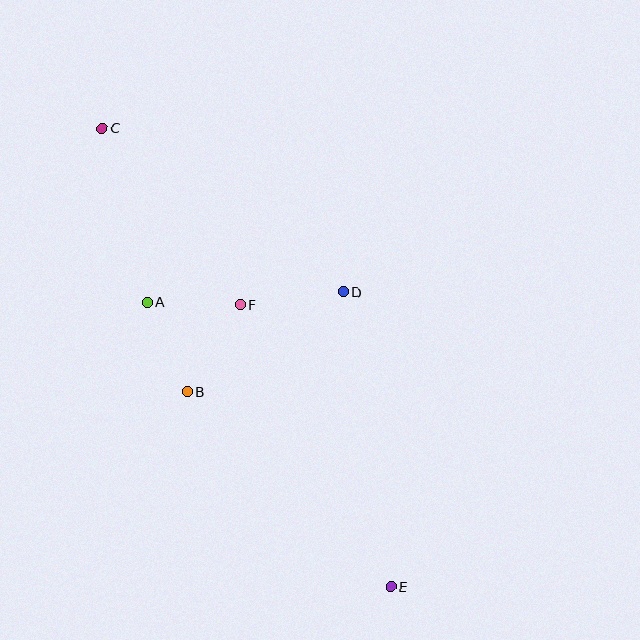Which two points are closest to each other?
Points A and F are closest to each other.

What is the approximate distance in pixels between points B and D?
The distance between B and D is approximately 185 pixels.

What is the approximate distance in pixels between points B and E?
The distance between B and E is approximately 281 pixels.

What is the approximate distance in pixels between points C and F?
The distance between C and F is approximately 224 pixels.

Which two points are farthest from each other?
Points C and E are farthest from each other.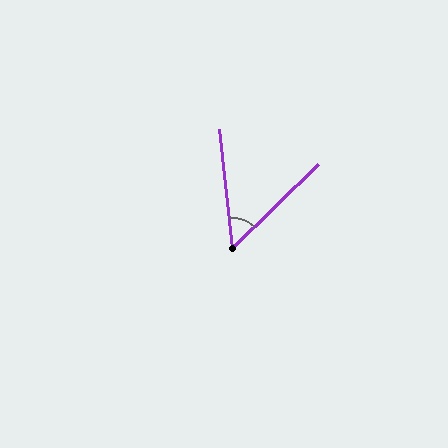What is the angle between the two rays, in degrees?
Approximately 52 degrees.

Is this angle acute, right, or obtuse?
It is acute.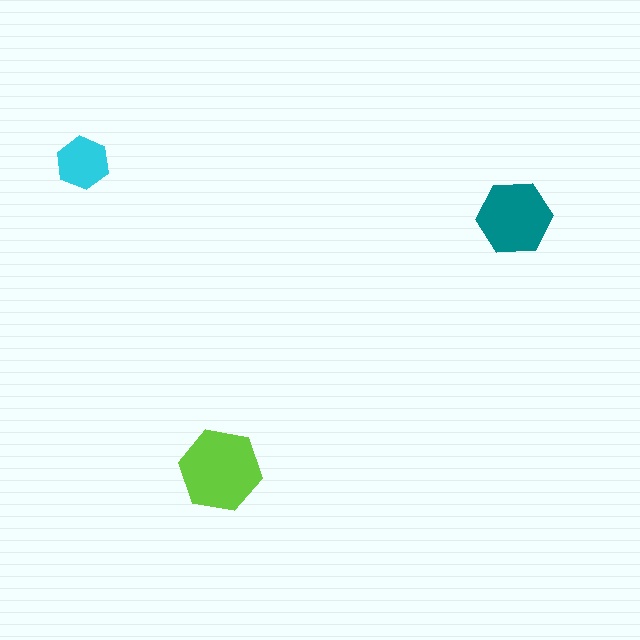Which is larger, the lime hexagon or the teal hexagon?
The lime one.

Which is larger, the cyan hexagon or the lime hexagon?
The lime one.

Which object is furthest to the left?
The cyan hexagon is leftmost.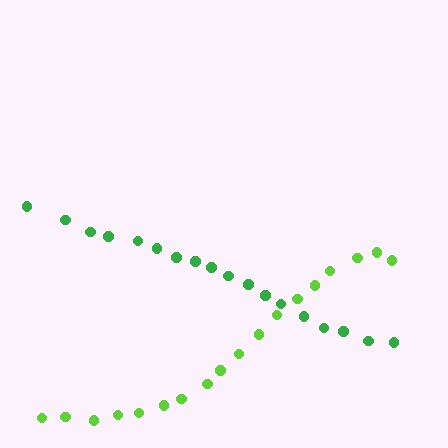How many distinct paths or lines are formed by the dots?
There are 2 distinct paths.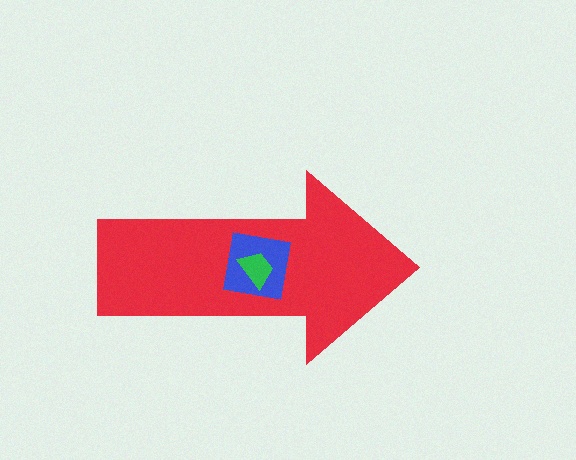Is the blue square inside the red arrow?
Yes.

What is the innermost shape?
The green trapezoid.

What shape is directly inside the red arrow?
The blue square.